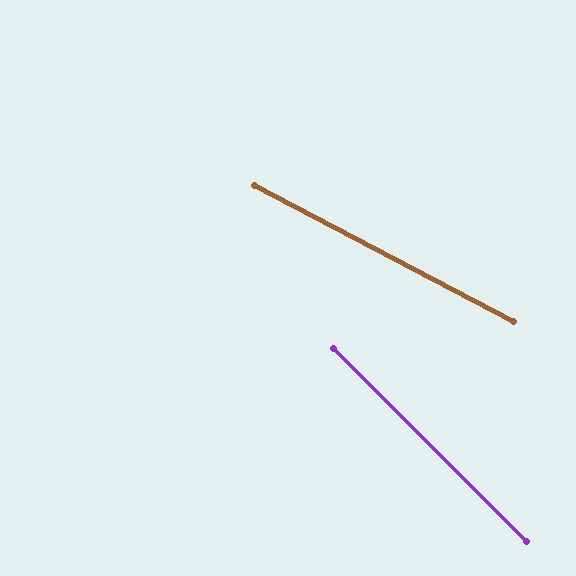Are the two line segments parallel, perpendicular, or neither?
Neither parallel nor perpendicular — they differ by about 17°.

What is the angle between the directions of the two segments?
Approximately 17 degrees.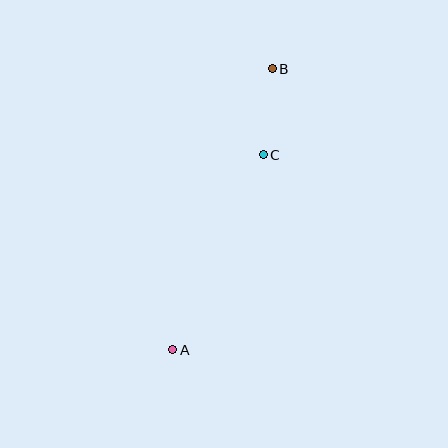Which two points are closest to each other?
Points B and C are closest to each other.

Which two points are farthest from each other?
Points A and B are farthest from each other.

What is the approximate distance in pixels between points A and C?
The distance between A and C is approximately 215 pixels.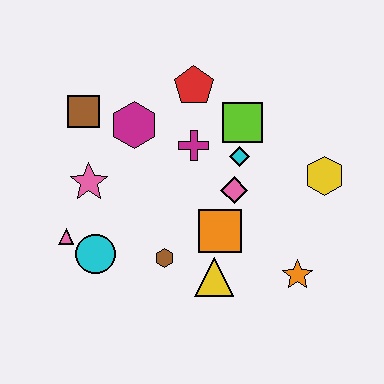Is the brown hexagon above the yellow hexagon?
No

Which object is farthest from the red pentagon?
The orange star is farthest from the red pentagon.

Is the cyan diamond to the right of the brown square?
Yes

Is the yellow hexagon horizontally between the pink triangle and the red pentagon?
No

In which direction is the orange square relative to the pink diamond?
The orange square is below the pink diamond.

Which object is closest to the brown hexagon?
The yellow triangle is closest to the brown hexagon.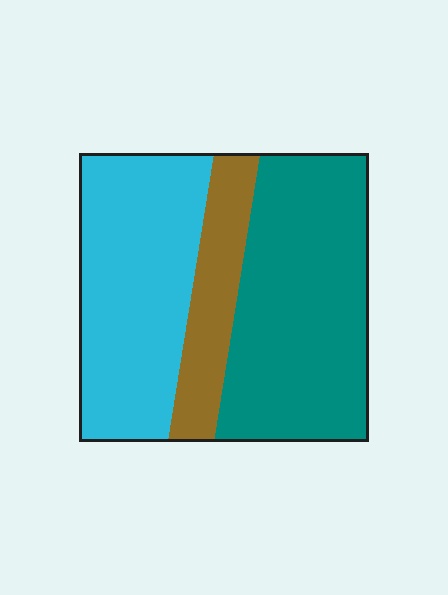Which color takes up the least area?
Brown, at roughly 15%.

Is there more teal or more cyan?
Teal.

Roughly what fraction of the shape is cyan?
Cyan takes up between a third and a half of the shape.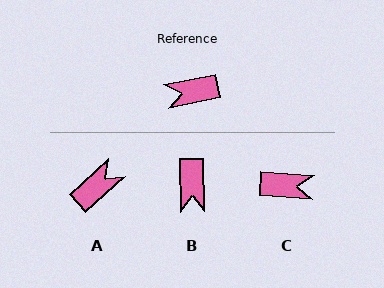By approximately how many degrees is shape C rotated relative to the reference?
Approximately 165 degrees counter-clockwise.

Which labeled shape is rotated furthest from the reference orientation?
C, about 165 degrees away.